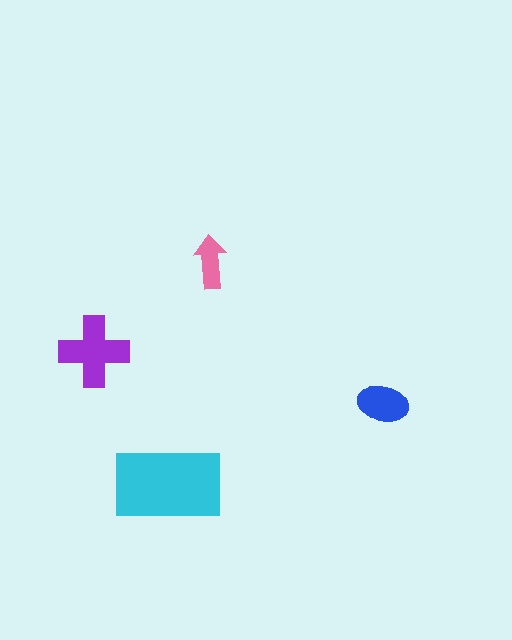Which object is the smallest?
The pink arrow.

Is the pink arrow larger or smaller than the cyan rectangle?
Smaller.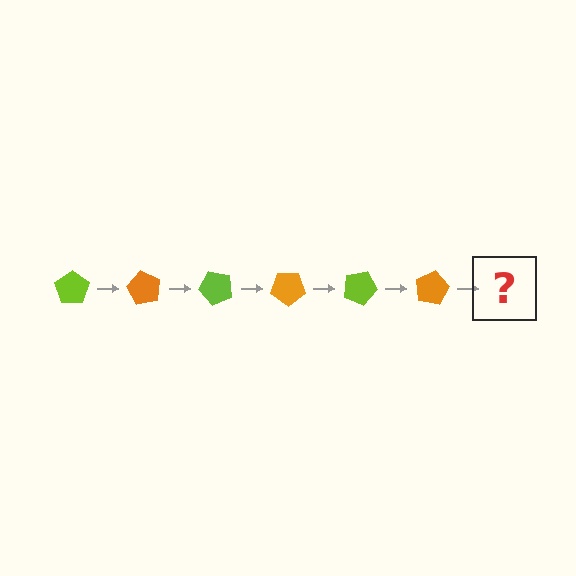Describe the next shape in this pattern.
It should be a lime pentagon, rotated 360 degrees from the start.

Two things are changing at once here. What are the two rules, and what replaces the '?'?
The two rules are that it rotates 60 degrees each step and the color cycles through lime and orange. The '?' should be a lime pentagon, rotated 360 degrees from the start.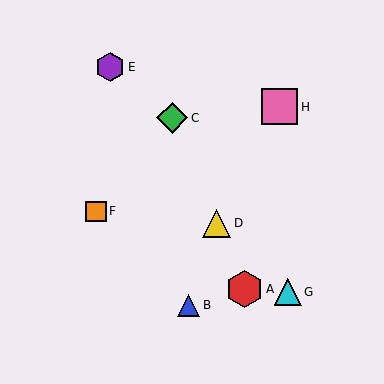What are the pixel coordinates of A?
Object A is at (244, 289).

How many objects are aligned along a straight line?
3 objects (A, C, D) are aligned along a straight line.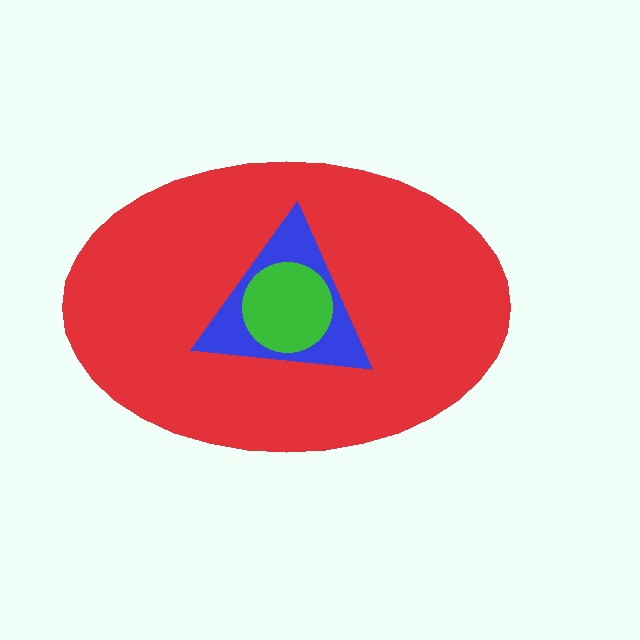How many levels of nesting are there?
3.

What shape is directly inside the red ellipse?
The blue triangle.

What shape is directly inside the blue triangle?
The green circle.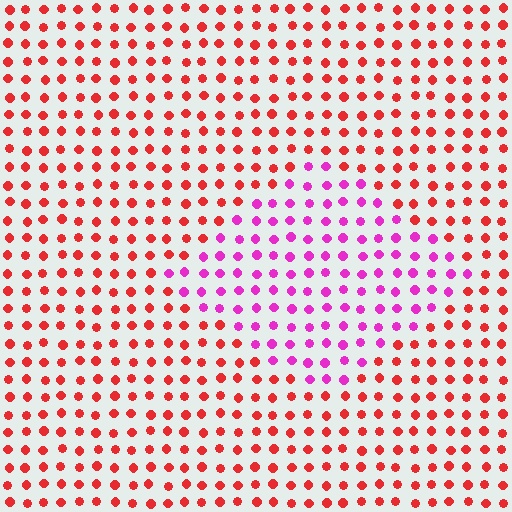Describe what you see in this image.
The image is filled with small red elements in a uniform arrangement. A diamond-shaped region is visible where the elements are tinted to a slightly different hue, forming a subtle color boundary.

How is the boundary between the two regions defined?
The boundary is defined purely by a slight shift in hue (about 50 degrees). Spacing, size, and orientation are identical on both sides.